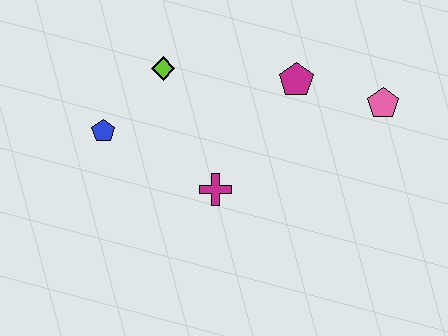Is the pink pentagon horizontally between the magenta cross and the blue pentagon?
No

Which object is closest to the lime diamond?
The blue pentagon is closest to the lime diamond.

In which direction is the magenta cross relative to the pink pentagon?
The magenta cross is to the left of the pink pentagon.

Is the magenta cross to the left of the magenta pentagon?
Yes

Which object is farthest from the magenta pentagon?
The blue pentagon is farthest from the magenta pentagon.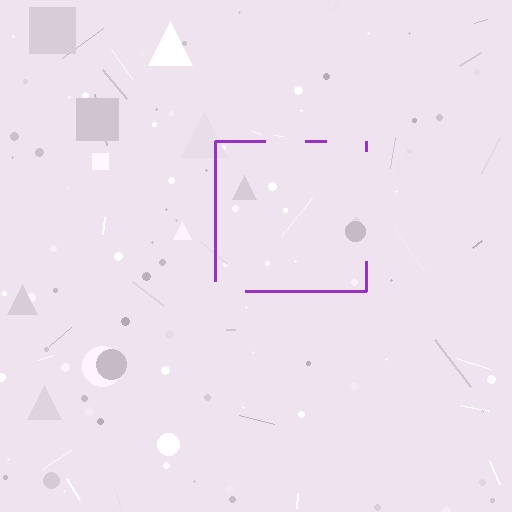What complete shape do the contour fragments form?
The contour fragments form a square.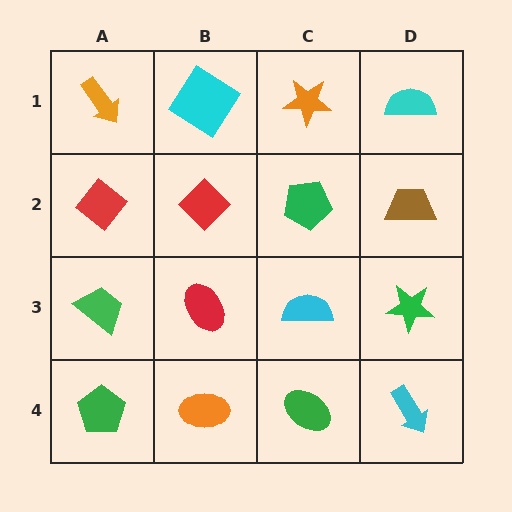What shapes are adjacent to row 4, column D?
A green star (row 3, column D), a green ellipse (row 4, column C).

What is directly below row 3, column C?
A green ellipse.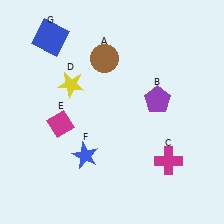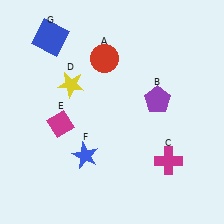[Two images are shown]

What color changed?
The circle (A) changed from brown in Image 1 to red in Image 2.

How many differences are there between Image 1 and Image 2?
There is 1 difference between the two images.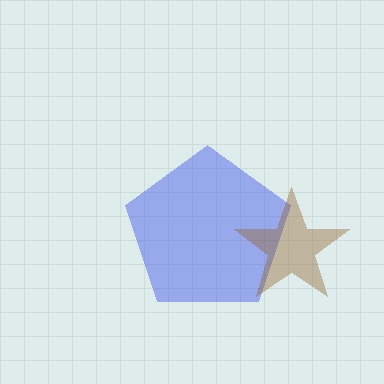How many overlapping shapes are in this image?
There are 2 overlapping shapes in the image.